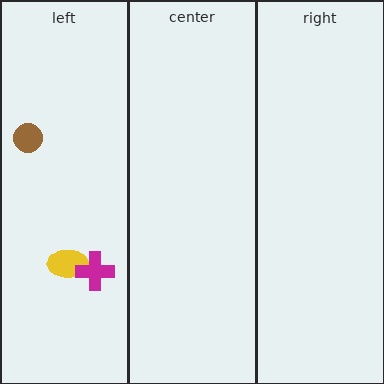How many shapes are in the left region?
3.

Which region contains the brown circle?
The left region.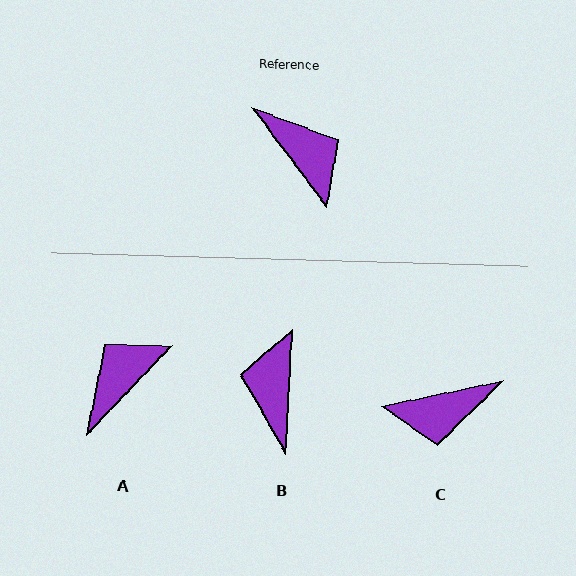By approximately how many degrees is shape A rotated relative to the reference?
Approximately 99 degrees counter-clockwise.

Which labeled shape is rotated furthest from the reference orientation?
B, about 140 degrees away.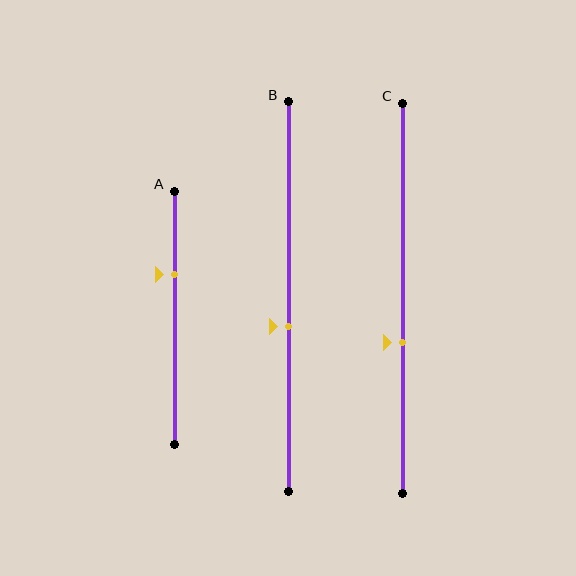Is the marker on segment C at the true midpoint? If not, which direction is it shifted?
No, the marker on segment C is shifted downward by about 11% of the segment length.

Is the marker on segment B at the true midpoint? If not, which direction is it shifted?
No, the marker on segment B is shifted downward by about 8% of the segment length.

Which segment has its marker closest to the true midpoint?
Segment B has its marker closest to the true midpoint.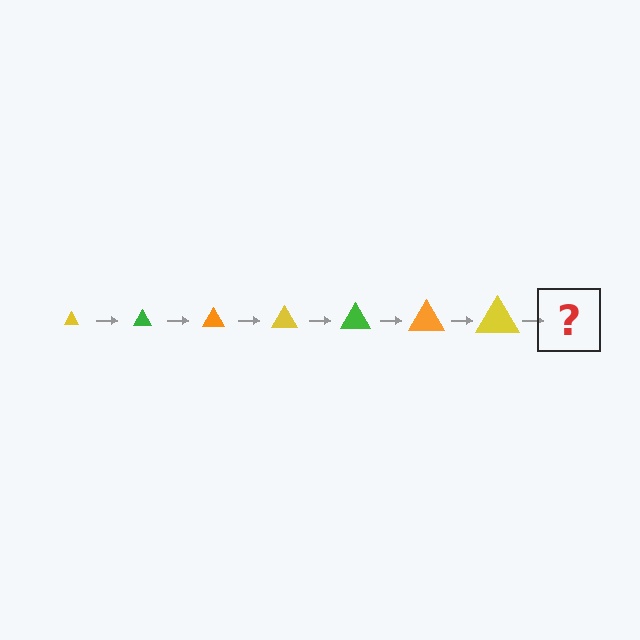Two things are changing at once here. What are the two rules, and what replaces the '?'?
The two rules are that the triangle grows larger each step and the color cycles through yellow, green, and orange. The '?' should be a green triangle, larger than the previous one.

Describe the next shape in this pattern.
It should be a green triangle, larger than the previous one.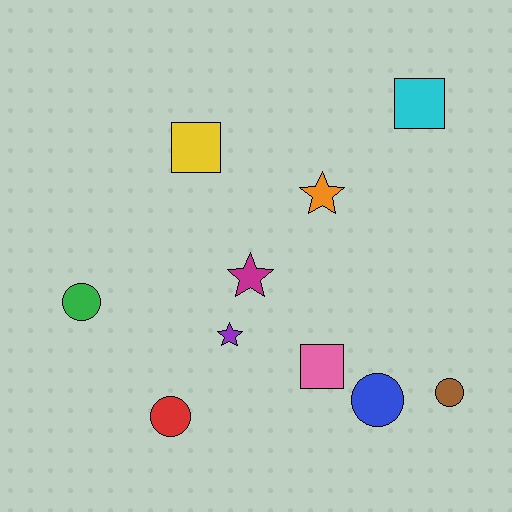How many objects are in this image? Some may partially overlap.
There are 10 objects.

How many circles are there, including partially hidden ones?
There are 4 circles.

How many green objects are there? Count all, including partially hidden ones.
There is 1 green object.